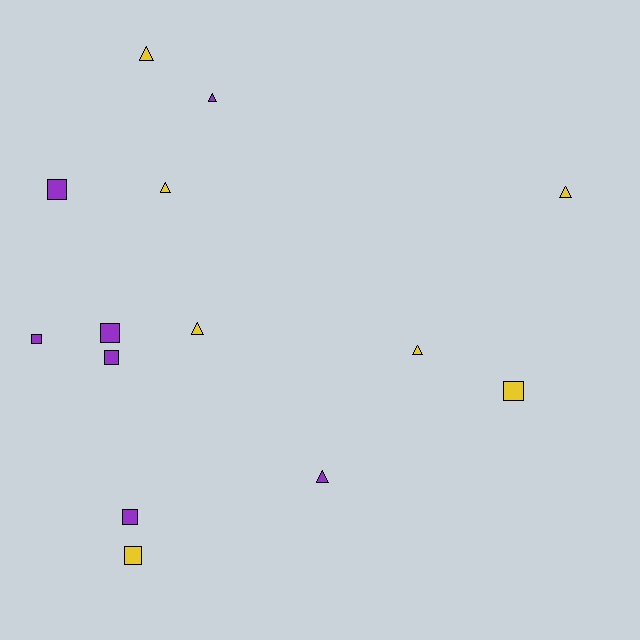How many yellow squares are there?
There are 2 yellow squares.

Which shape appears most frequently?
Square, with 7 objects.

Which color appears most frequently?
Purple, with 7 objects.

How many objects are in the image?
There are 14 objects.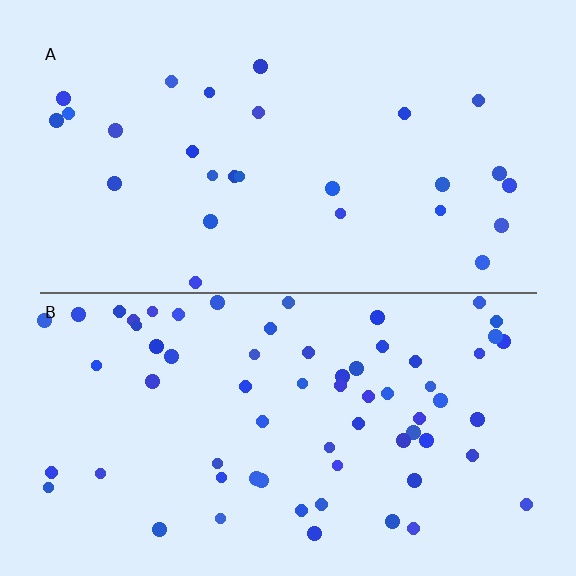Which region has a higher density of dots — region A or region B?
B (the bottom).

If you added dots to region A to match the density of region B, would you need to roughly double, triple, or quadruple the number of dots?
Approximately double.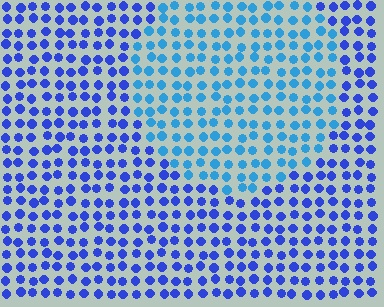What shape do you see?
I see a circle.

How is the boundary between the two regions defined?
The boundary is defined purely by a slight shift in hue (about 32 degrees). Spacing, size, and orientation are identical on both sides.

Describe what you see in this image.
The image is filled with small blue elements in a uniform arrangement. A circle-shaped region is visible where the elements are tinted to a slightly different hue, forming a subtle color boundary.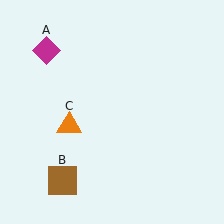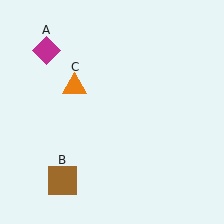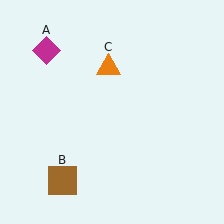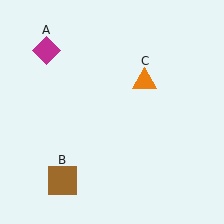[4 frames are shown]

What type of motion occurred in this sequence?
The orange triangle (object C) rotated clockwise around the center of the scene.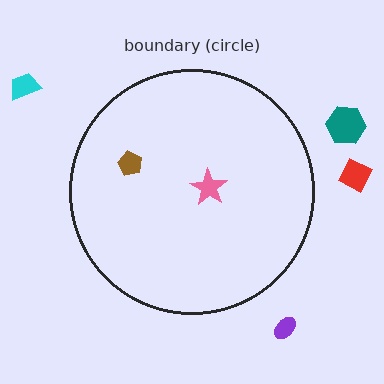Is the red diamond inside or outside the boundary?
Outside.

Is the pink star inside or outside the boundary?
Inside.